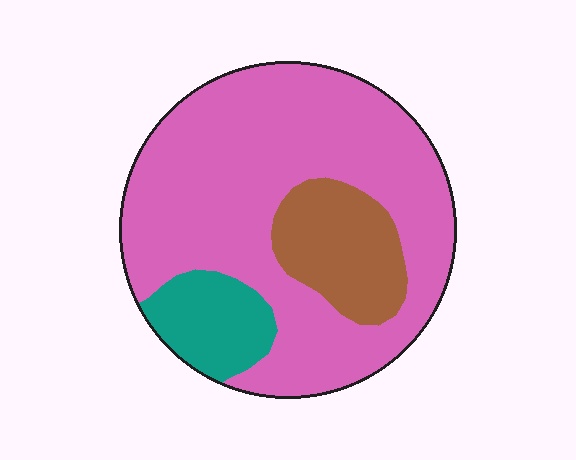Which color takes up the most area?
Pink, at roughly 70%.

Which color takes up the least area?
Teal, at roughly 10%.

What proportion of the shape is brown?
Brown takes up about one sixth (1/6) of the shape.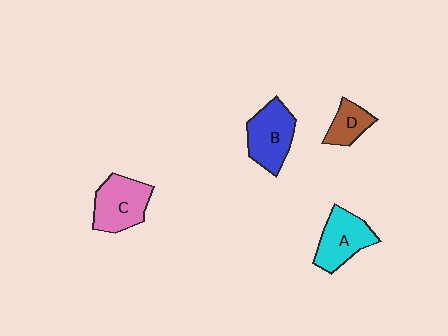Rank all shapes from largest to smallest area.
From largest to smallest: C (pink), B (blue), A (cyan), D (brown).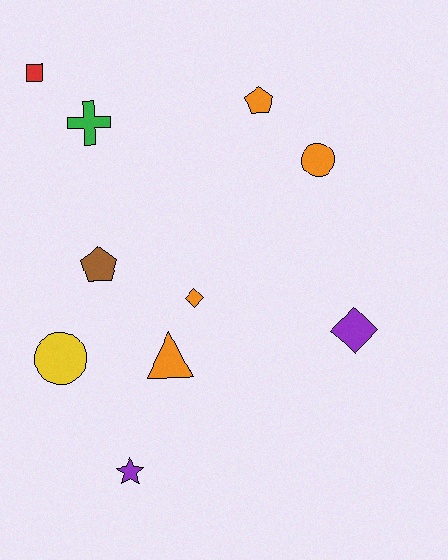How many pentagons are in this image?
There are 2 pentagons.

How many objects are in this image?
There are 10 objects.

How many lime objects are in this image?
There are no lime objects.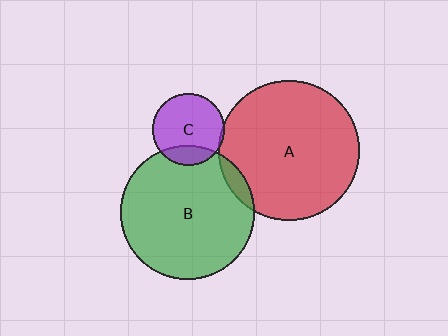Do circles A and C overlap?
Yes.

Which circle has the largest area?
Circle A (red).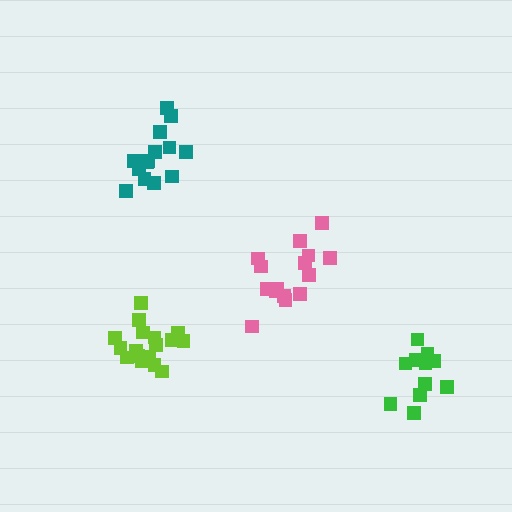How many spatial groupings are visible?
There are 4 spatial groupings.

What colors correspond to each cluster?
The clusters are colored: pink, lime, teal, green.